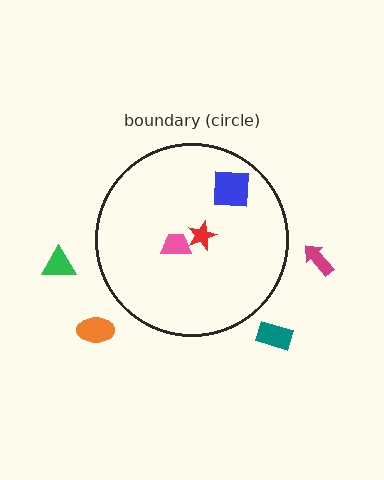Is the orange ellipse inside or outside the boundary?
Outside.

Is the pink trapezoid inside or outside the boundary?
Inside.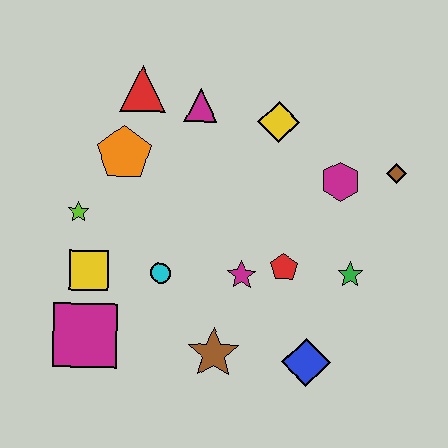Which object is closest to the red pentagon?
The magenta star is closest to the red pentagon.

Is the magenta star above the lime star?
No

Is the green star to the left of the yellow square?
No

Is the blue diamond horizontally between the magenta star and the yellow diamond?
No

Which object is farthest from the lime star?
The brown diamond is farthest from the lime star.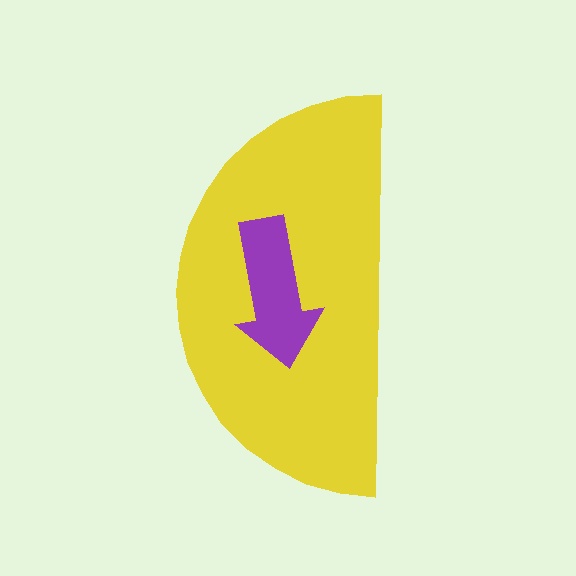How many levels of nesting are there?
2.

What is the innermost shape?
The purple arrow.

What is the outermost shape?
The yellow semicircle.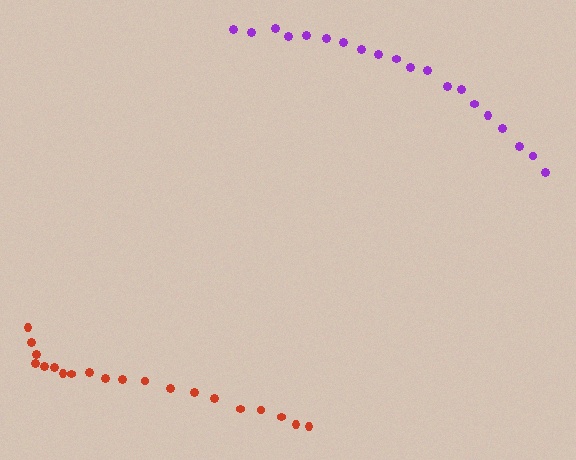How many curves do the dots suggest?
There are 2 distinct paths.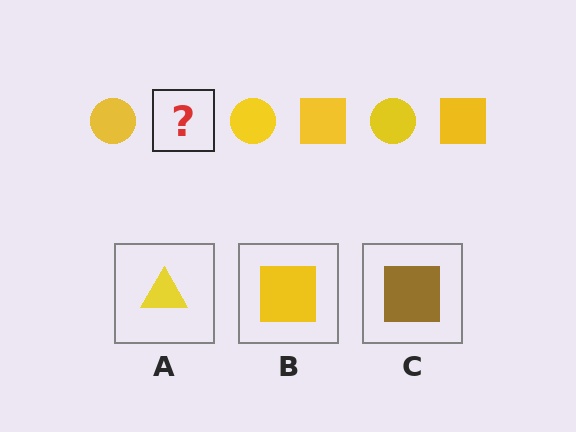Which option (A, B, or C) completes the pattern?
B.